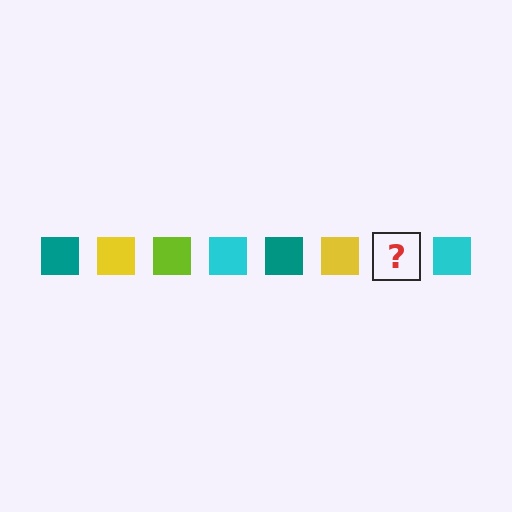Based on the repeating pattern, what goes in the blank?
The blank should be a lime square.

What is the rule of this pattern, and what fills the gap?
The rule is that the pattern cycles through teal, yellow, lime, cyan squares. The gap should be filled with a lime square.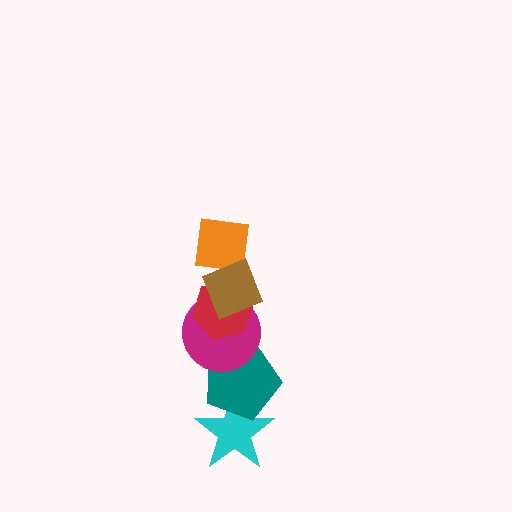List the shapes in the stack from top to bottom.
From top to bottom: the brown square, the orange square, the red hexagon, the magenta circle, the teal pentagon, the cyan star.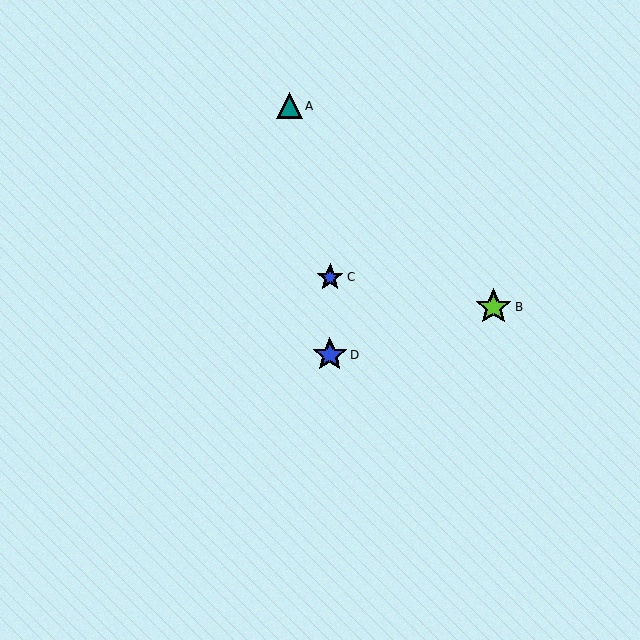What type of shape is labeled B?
Shape B is a lime star.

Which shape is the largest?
The lime star (labeled B) is the largest.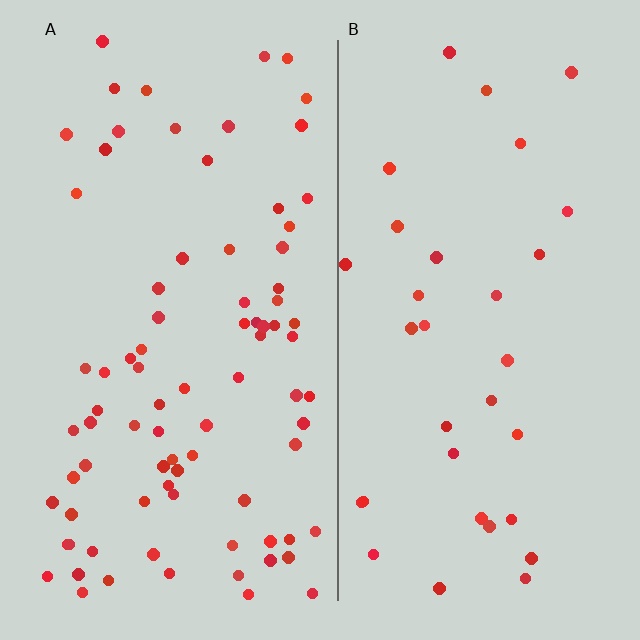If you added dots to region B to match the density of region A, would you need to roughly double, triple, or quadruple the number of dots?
Approximately triple.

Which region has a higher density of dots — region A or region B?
A (the left).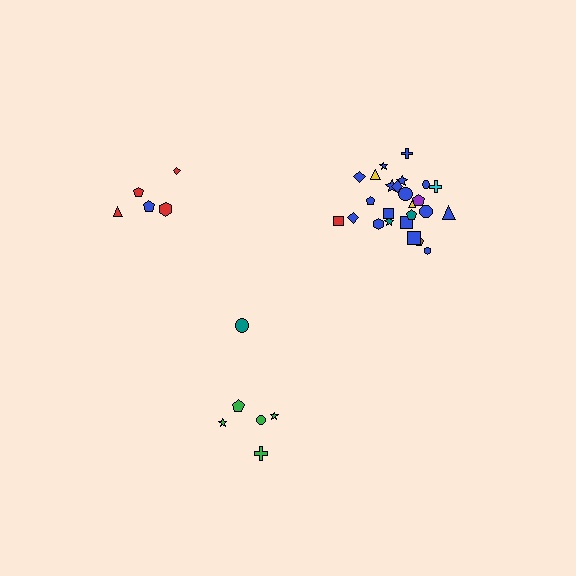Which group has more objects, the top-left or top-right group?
The top-right group.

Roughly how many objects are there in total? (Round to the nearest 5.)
Roughly 35 objects in total.